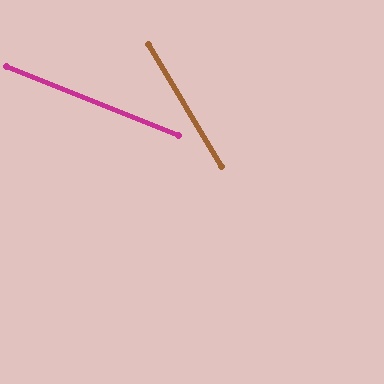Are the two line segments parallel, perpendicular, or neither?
Neither parallel nor perpendicular — they differ by about 37°.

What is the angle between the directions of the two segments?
Approximately 37 degrees.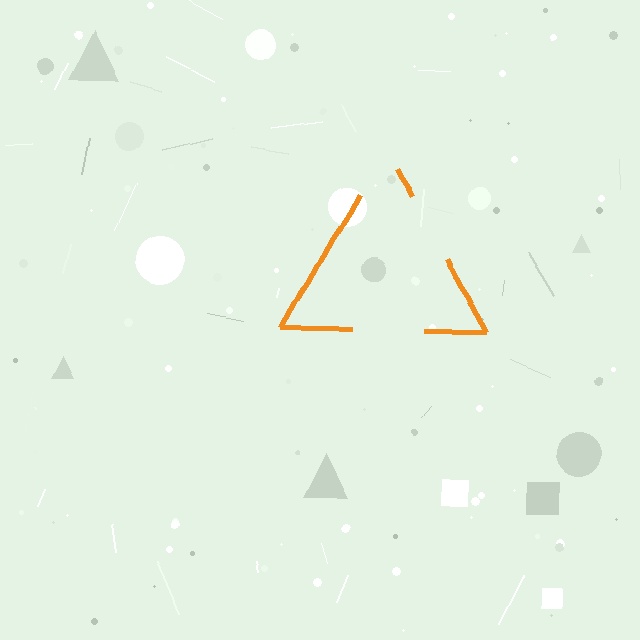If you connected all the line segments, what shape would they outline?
They would outline a triangle.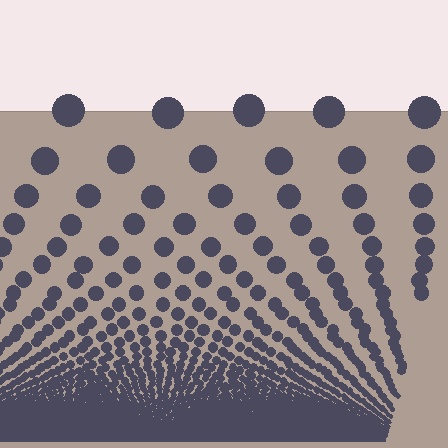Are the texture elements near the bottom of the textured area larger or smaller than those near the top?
Smaller. The gradient is inverted — elements near the bottom are smaller and denser.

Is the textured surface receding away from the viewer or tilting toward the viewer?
The surface appears to tilt toward the viewer. Texture elements get larger and sparser toward the top.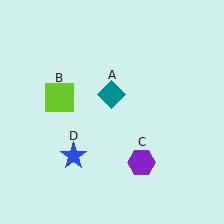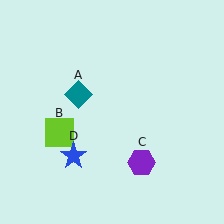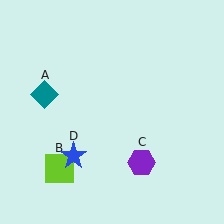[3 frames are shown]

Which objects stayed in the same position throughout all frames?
Purple hexagon (object C) and blue star (object D) remained stationary.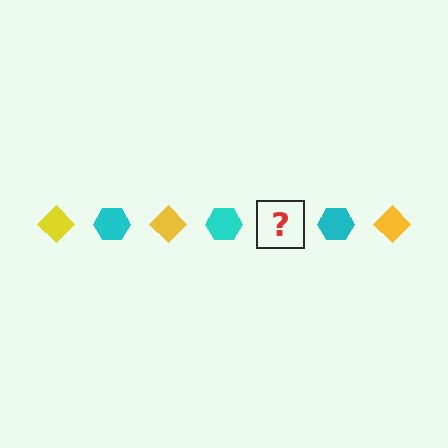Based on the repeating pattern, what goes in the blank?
The blank should be a yellow diamond.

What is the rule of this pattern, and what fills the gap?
The rule is that the pattern alternates between yellow diamond and cyan hexagon. The gap should be filled with a yellow diamond.